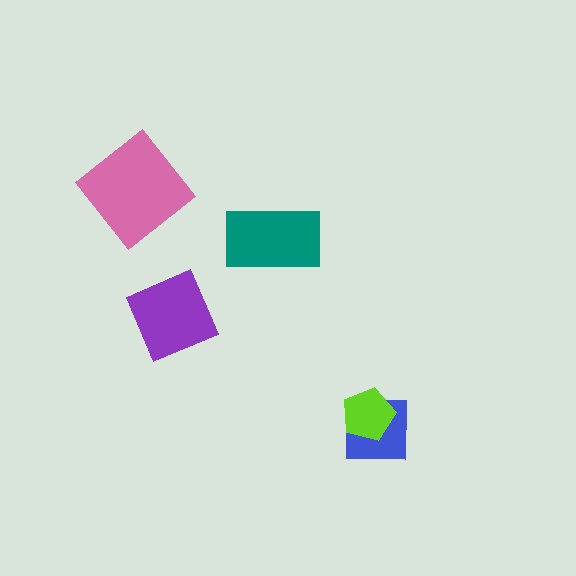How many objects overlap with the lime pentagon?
1 object overlaps with the lime pentagon.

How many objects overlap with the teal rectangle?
0 objects overlap with the teal rectangle.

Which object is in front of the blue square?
The lime pentagon is in front of the blue square.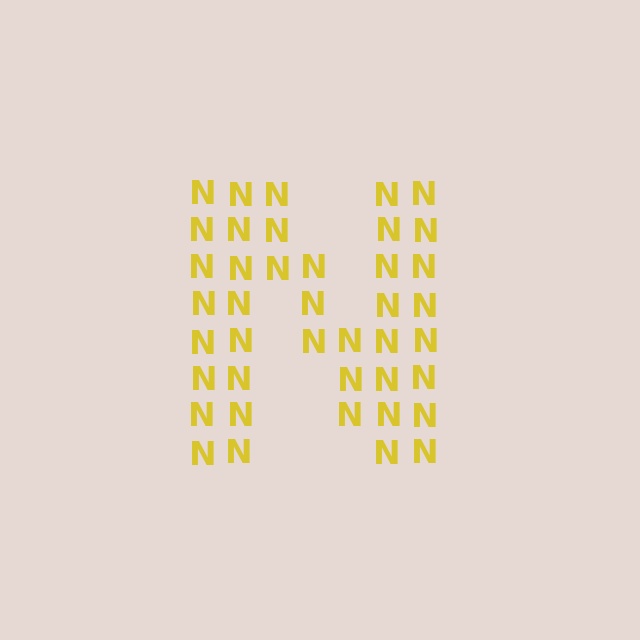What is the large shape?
The large shape is the letter N.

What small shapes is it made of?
It is made of small letter N's.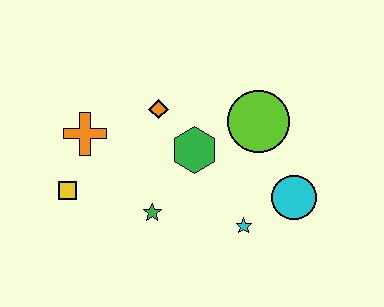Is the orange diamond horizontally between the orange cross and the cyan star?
Yes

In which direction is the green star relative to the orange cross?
The green star is below the orange cross.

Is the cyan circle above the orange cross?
No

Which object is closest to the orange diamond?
The green hexagon is closest to the orange diamond.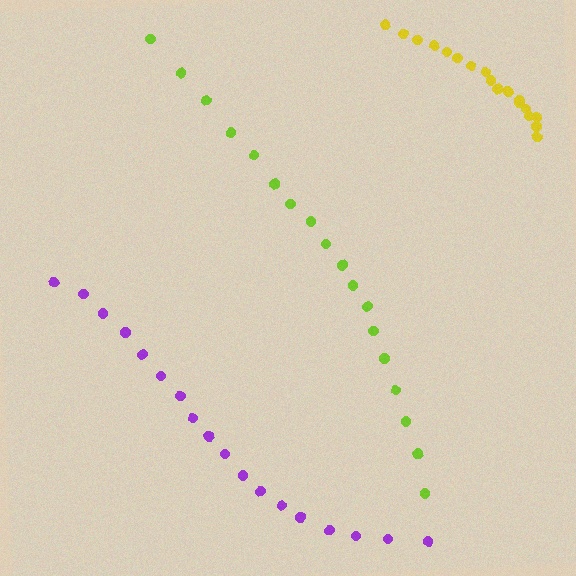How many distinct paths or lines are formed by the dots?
There are 3 distinct paths.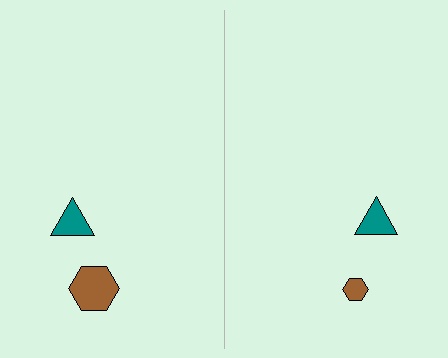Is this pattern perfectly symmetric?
No, the pattern is not perfectly symmetric. The brown hexagon on the right side has a different size than its mirror counterpart.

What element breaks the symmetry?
The brown hexagon on the right side has a different size than its mirror counterpart.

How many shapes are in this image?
There are 4 shapes in this image.